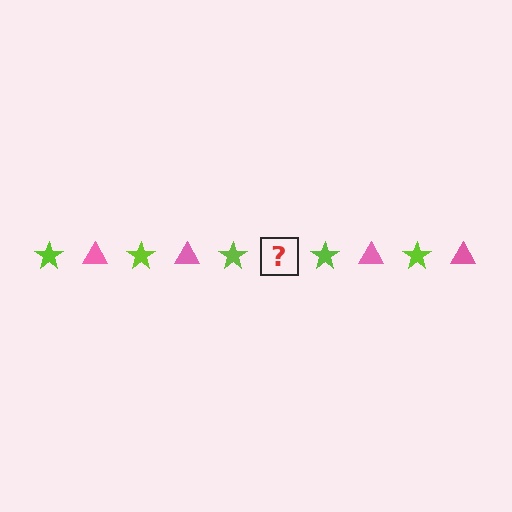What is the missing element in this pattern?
The missing element is a pink triangle.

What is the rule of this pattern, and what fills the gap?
The rule is that the pattern alternates between lime star and pink triangle. The gap should be filled with a pink triangle.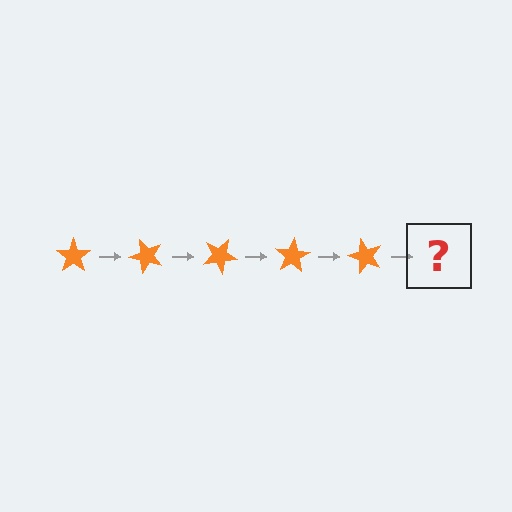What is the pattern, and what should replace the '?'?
The pattern is that the star rotates 50 degrees each step. The '?' should be an orange star rotated 250 degrees.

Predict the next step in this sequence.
The next step is an orange star rotated 250 degrees.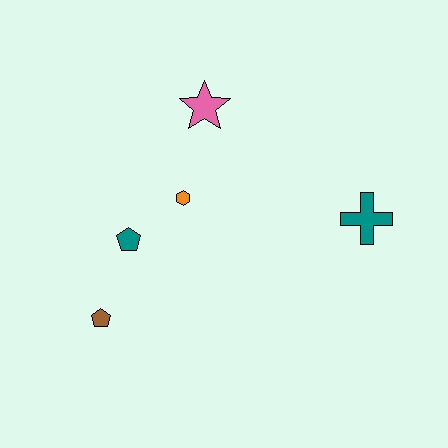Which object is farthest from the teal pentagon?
The teal cross is farthest from the teal pentagon.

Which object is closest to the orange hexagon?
The teal pentagon is closest to the orange hexagon.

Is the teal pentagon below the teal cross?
Yes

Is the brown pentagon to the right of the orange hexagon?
No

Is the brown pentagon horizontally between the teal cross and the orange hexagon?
No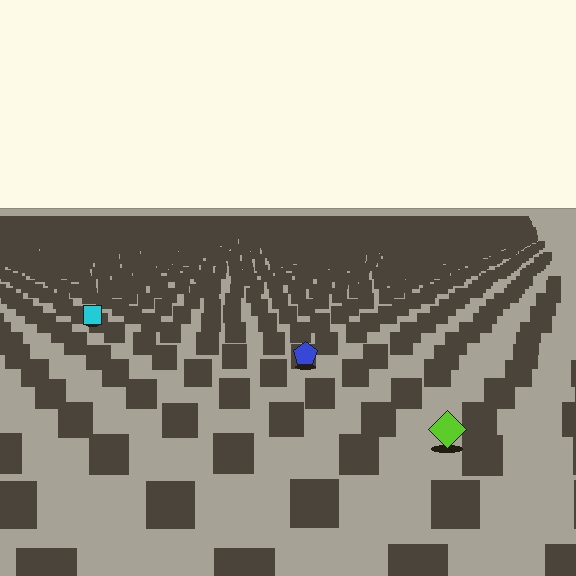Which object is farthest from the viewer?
The cyan square is farthest from the viewer. It appears smaller and the ground texture around it is denser.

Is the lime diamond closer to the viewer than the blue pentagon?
Yes. The lime diamond is closer — you can tell from the texture gradient: the ground texture is coarser near it.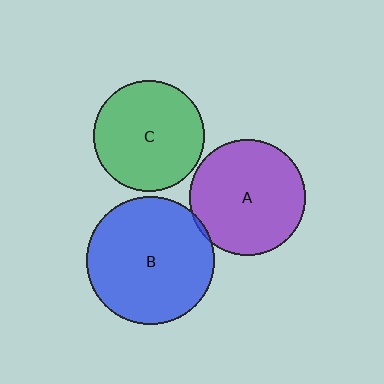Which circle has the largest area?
Circle B (blue).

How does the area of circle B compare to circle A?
Approximately 1.2 times.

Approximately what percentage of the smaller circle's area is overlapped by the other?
Approximately 5%.